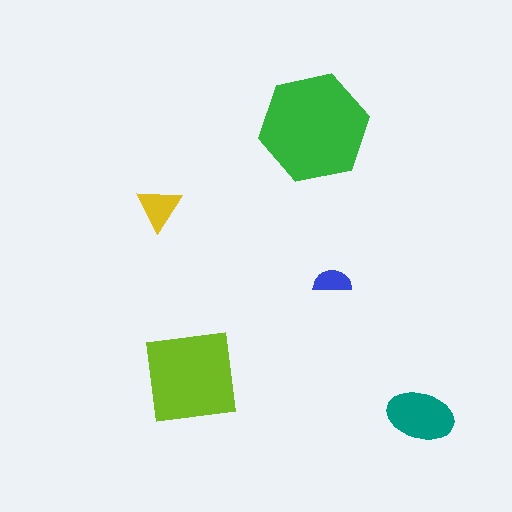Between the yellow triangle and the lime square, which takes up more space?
The lime square.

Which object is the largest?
The green hexagon.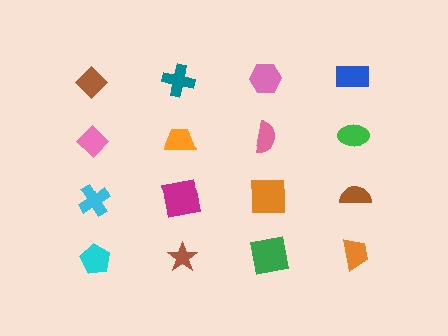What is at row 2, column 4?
A green ellipse.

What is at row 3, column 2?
A magenta square.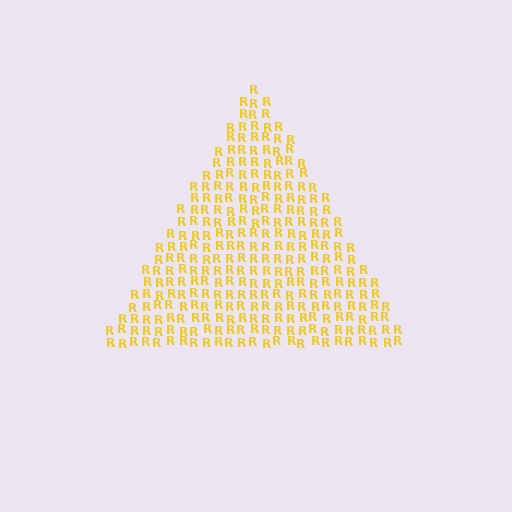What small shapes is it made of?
It is made of small letter R's.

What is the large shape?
The large shape is a triangle.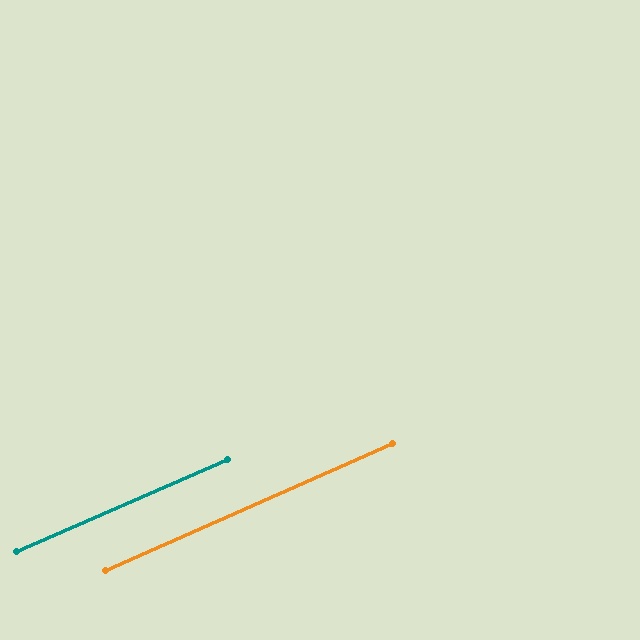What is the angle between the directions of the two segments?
Approximately 0 degrees.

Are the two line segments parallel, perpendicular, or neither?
Parallel — their directions differ by only 0.2°.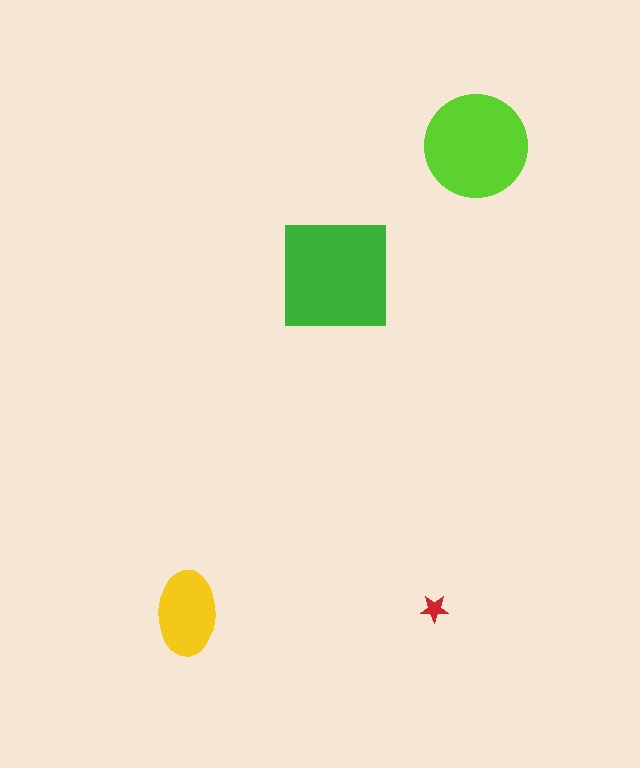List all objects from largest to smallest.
The green square, the lime circle, the yellow ellipse, the red star.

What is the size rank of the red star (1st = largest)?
4th.